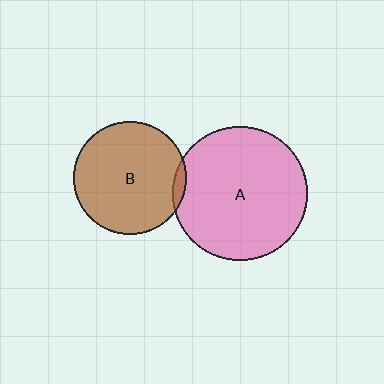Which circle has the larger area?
Circle A (pink).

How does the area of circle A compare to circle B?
Approximately 1.4 times.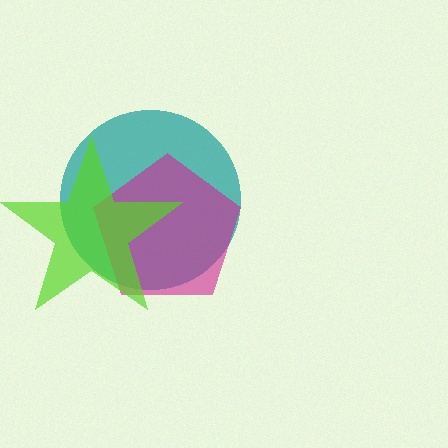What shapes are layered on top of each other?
The layered shapes are: a teal circle, a magenta pentagon, a lime star.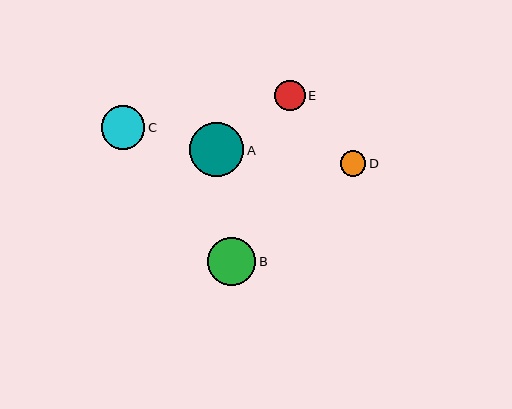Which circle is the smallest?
Circle D is the smallest with a size of approximately 26 pixels.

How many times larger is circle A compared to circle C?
Circle A is approximately 1.2 times the size of circle C.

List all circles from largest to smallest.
From largest to smallest: A, B, C, E, D.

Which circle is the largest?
Circle A is the largest with a size of approximately 54 pixels.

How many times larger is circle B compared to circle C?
Circle B is approximately 1.1 times the size of circle C.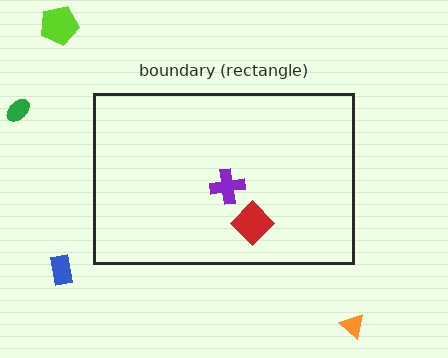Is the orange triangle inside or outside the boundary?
Outside.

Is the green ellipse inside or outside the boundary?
Outside.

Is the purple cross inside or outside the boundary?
Inside.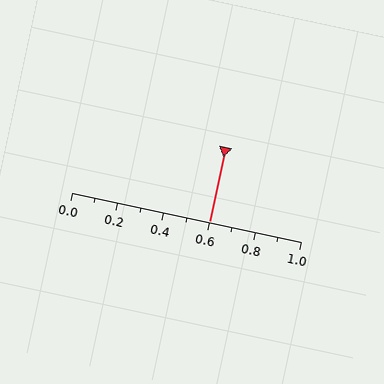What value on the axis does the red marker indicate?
The marker indicates approximately 0.6.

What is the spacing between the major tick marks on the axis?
The major ticks are spaced 0.2 apart.